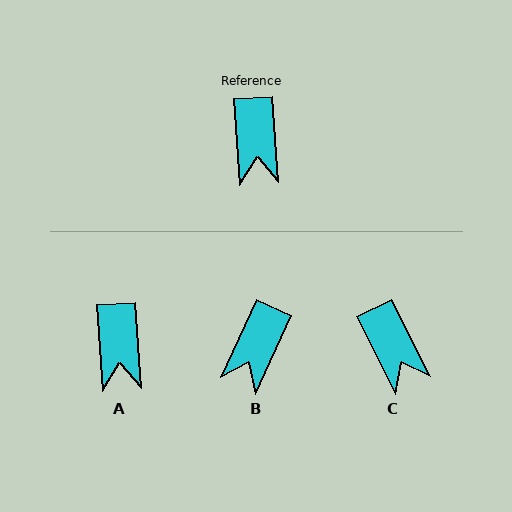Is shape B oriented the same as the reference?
No, it is off by about 28 degrees.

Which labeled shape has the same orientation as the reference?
A.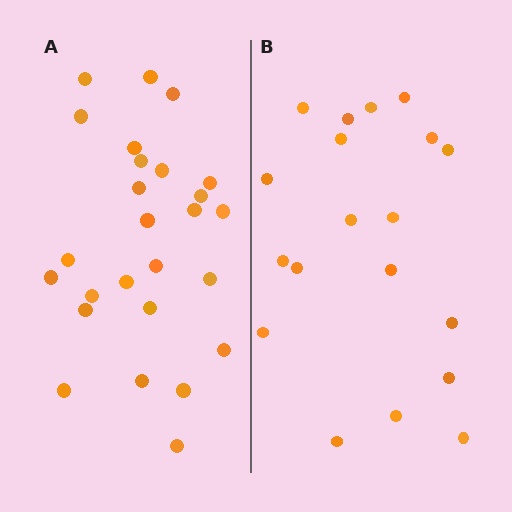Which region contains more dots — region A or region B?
Region A (the left region) has more dots.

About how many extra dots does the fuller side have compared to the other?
Region A has roughly 8 or so more dots than region B.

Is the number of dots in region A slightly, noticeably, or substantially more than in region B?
Region A has noticeably more, but not dramatically so. The ratio is roughly 1.4 to 1.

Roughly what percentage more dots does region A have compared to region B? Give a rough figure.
About 35% more.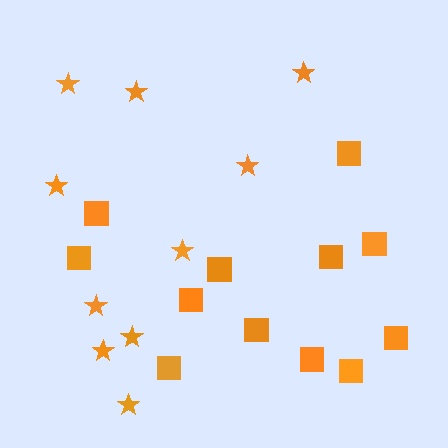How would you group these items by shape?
There are 2 groups: one group of squares (12) and one group of stars (10).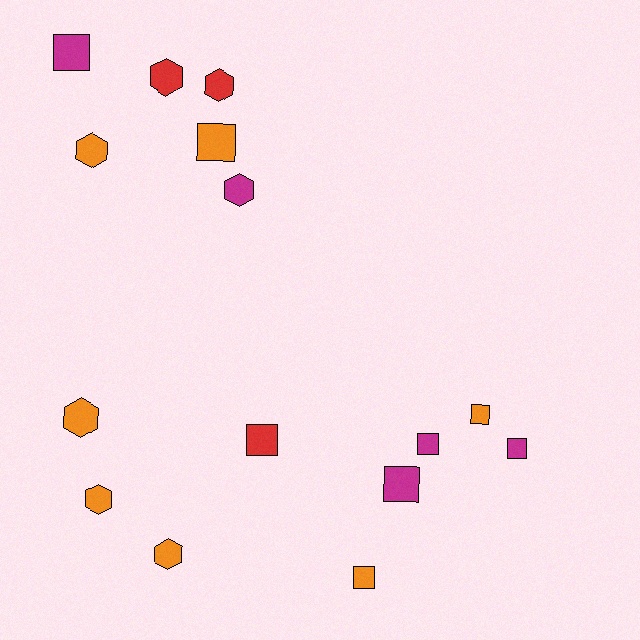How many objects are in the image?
There are 15 objects.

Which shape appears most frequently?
Square, with 8 objects.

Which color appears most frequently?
Orange, with 7 objects.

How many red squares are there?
There is 1 red square.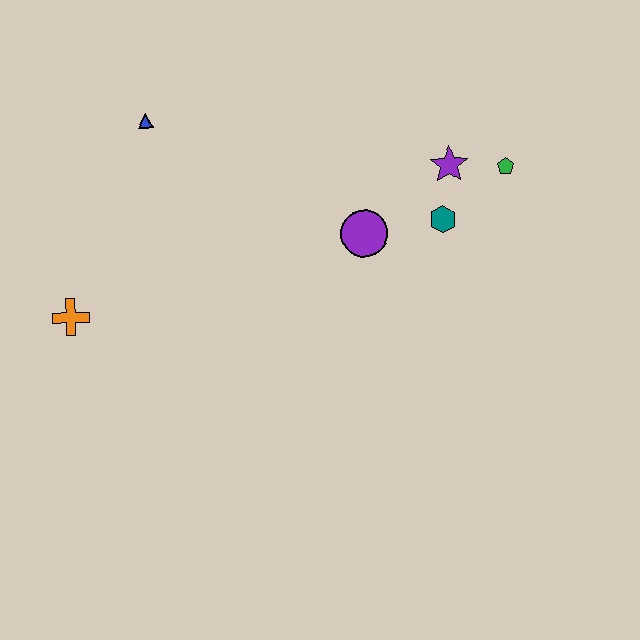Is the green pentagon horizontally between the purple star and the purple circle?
No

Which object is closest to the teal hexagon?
The purple star is closest to the teal hexagon.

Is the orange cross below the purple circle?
Yes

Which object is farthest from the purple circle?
The orange cross is farthest from the purple circle.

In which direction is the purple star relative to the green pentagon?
The purple star is to the left of the green pentagon.